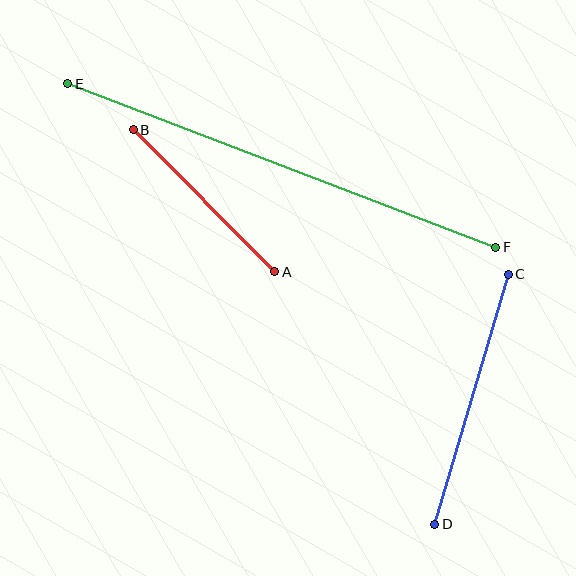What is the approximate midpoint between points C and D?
The midpoint is at approximately (471, 399) pixels.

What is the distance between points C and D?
The distance is approximately 260 pixels.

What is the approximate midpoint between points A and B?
The midpoint is at approximately (204, 201) pixels.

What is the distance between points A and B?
The distance is approximately 201 pixels.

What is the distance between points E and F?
The distance is approximately 458 pixels.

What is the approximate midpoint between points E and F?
The midpoint is at approximately (282, 166) pixels.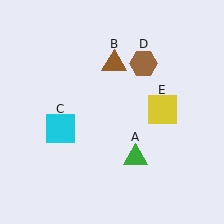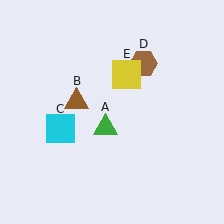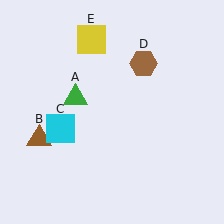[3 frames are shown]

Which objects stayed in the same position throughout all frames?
Cyan square (object C) and brown hexagon (object D) remained stationary.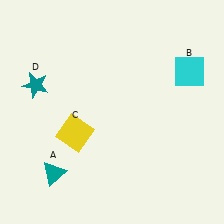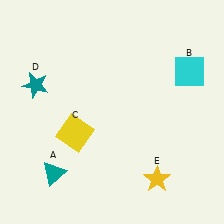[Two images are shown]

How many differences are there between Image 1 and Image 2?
There is 1 difference between the two images.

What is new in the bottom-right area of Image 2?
A yellow star (E) was added in the bottom-right area of Image 2.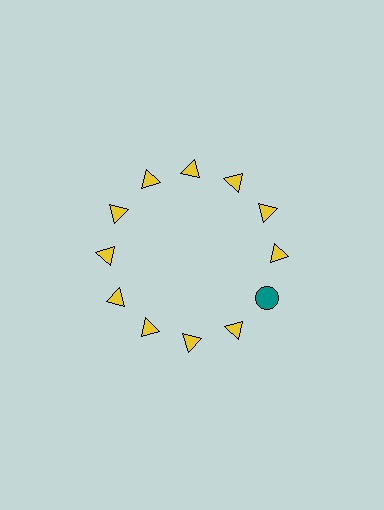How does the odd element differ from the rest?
It differs in both color (teal instead of yellow) and shape (circle instead of triangle).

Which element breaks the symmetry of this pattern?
The teal circle at roughly the 4 o'clock position breaks the symmetry. All other shapes are yellow triangles.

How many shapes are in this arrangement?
There are 12 shapes arranged in a ring pattern.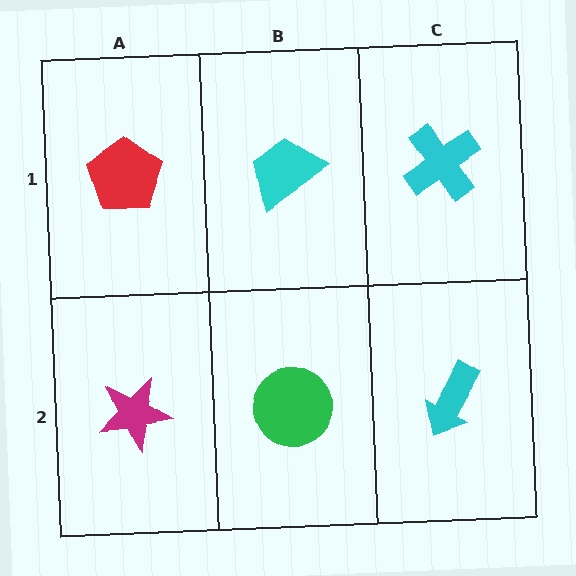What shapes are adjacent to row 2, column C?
A cyan cross (row 1, column C), a green circle (row 2, column B).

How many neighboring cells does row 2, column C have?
2.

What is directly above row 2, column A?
A red pentagon.